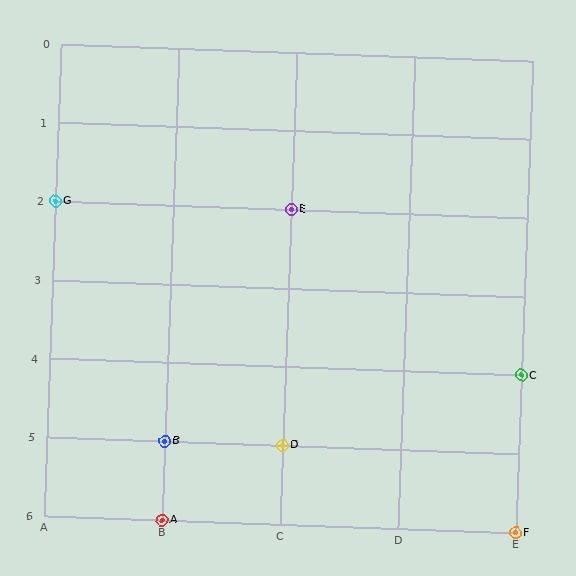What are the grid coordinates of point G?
Point G is at grid coordinates (A, 2).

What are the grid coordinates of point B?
Point B is at grid coordinates (B, 5).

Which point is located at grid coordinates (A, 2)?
Point G is at (A, 2).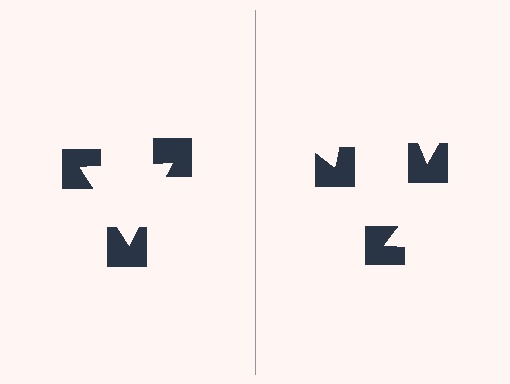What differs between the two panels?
The notched squares are positioned identically on both sides; only the wedge orientations differ. On the left they align to a triangle; on the right they are misaligned.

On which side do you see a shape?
An illusory triangle appears on the left side. On the right side the wedge cuts are rotated, so no coherent shape forms.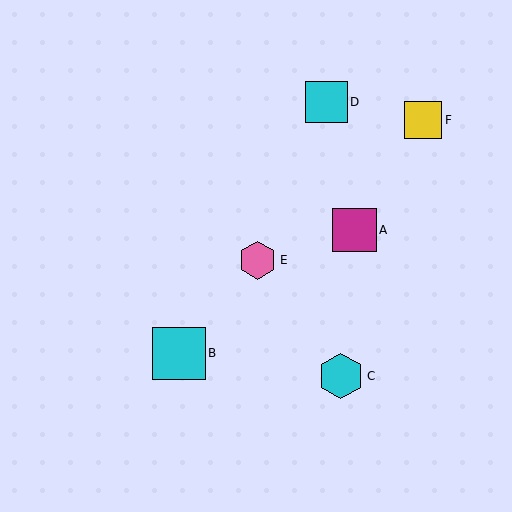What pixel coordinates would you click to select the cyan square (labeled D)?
Click at (327, 102) to select the cyan square D.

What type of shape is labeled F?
Shape F is a yellow square.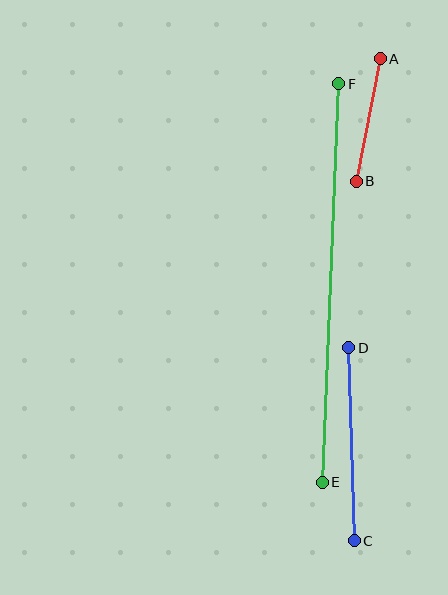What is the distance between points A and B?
The distance is approximately 125 pixels.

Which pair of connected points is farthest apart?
Points E and F are farthest apart.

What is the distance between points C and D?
The distance is approximately 193 pixels.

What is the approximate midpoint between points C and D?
The midpoint is at approximately (351, 444) pixels.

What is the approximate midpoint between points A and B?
The midpoint is at approximately (368, 120) pixels.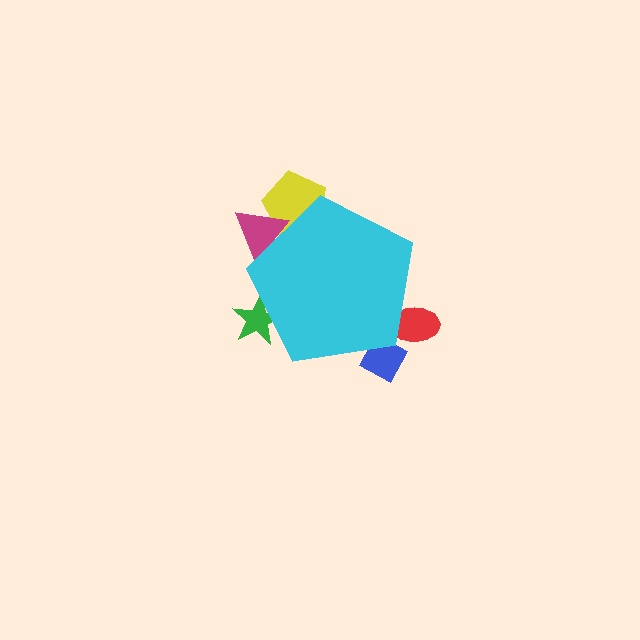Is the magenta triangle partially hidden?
Yes, the magenta triangle is partially hidden behind the cyan pentagon.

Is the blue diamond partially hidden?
Yes, the blue diamond is partially hidden behind the cyan pentagon.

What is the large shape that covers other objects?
A cyan pentagon.